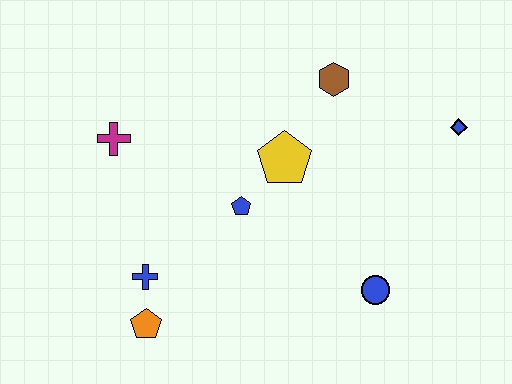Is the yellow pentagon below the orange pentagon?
No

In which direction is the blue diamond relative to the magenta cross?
The blue diamond is to the right of the magenta cross.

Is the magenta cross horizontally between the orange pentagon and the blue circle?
No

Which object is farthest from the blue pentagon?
The blue diamond is farthest from the blue pentagon.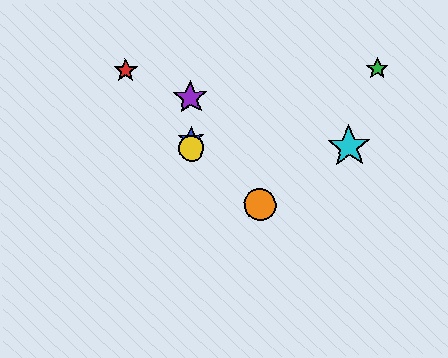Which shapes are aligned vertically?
The blue star, the yellow circle, the purple star are aligned vertically.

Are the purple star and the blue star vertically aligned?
Yes, both are at x≈190.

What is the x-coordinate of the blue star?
The blue star is at x≈191.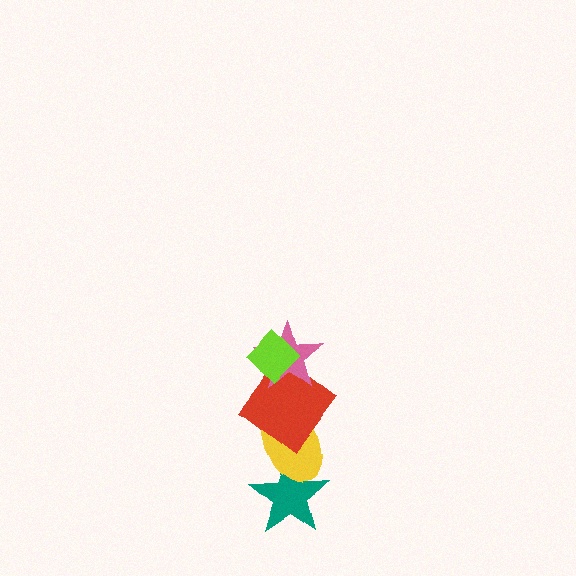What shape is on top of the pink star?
The lime diamond is on top of the pink star.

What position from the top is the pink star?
The pink star is 2nd from the top.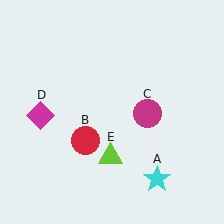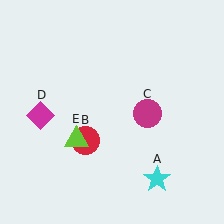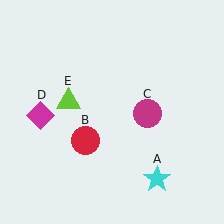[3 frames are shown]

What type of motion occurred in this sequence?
The lime triangle (object E) rotated clockwise around the center of the scene.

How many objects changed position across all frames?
1 object changed position: lime triangle (object E).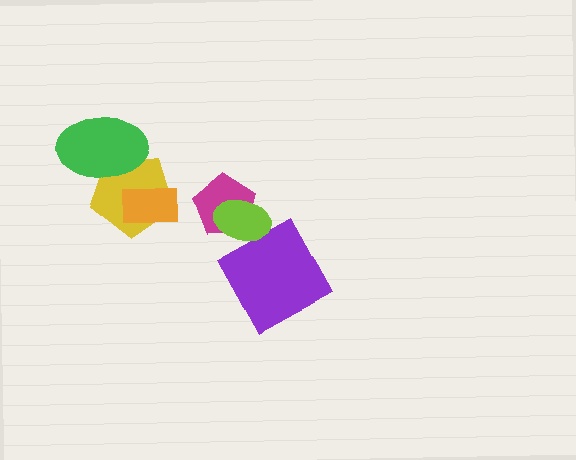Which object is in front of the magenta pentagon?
The lime ellipse is in front of the magenta pentagon.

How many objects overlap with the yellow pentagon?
2 objects overlap with the yellow pentagon.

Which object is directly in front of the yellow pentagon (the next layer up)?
The orange rectangle is directly in front of the yellow pentagon.